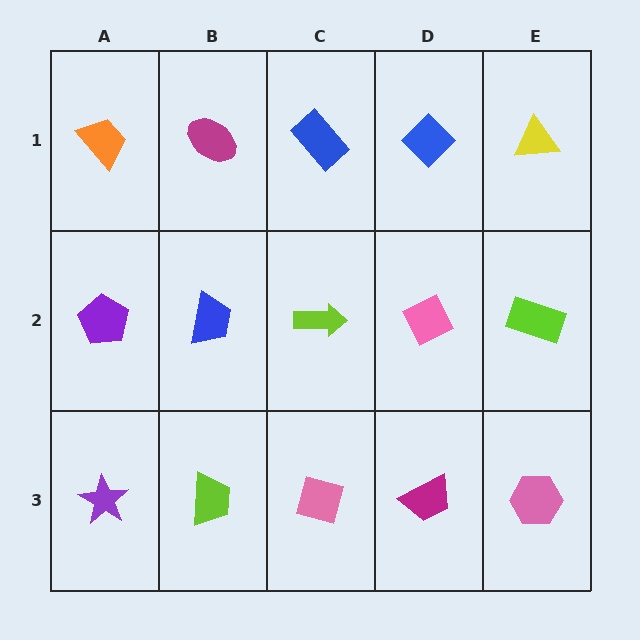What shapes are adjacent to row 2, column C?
A blue rectangle (row 1, column C), a pink square (row 3, column C), a blue trapezoid (row 2, column B), a pink diamond (row 2, column D).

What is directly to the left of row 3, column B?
A purple star.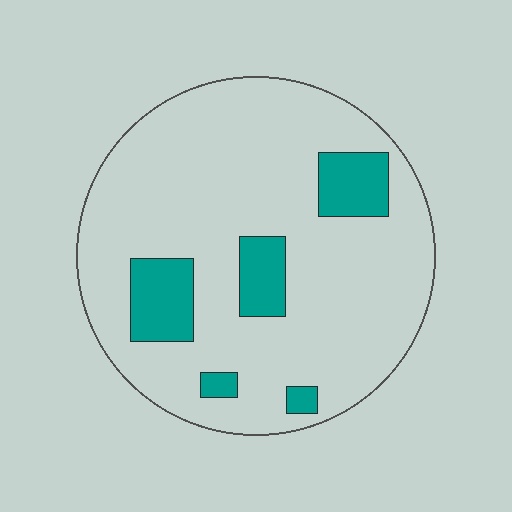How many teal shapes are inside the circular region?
5.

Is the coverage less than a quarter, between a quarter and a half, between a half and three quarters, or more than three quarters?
Less than a quarter.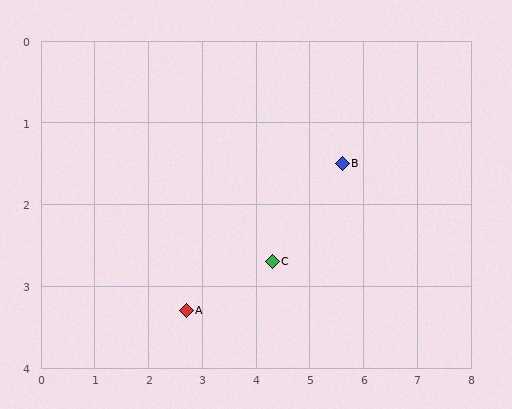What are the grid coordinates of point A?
Point A is at approximately (2.7, 3.3).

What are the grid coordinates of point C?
Point C is at approximately (4.3, 2.7).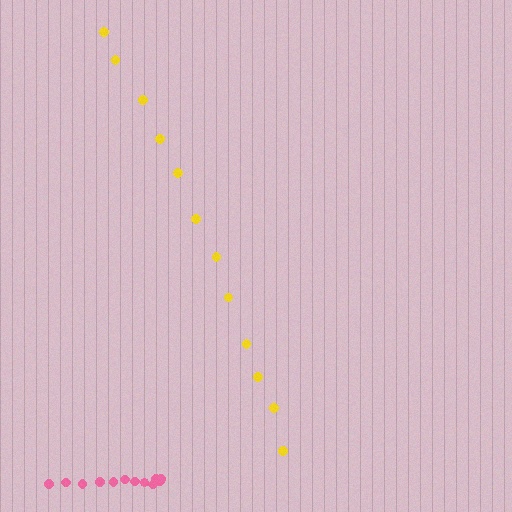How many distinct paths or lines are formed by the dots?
There are 2 distinct paths.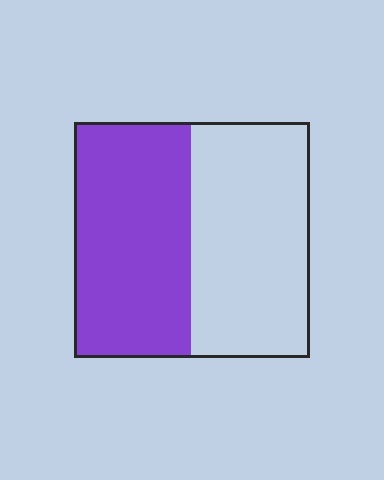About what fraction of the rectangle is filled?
About one half (1/2).